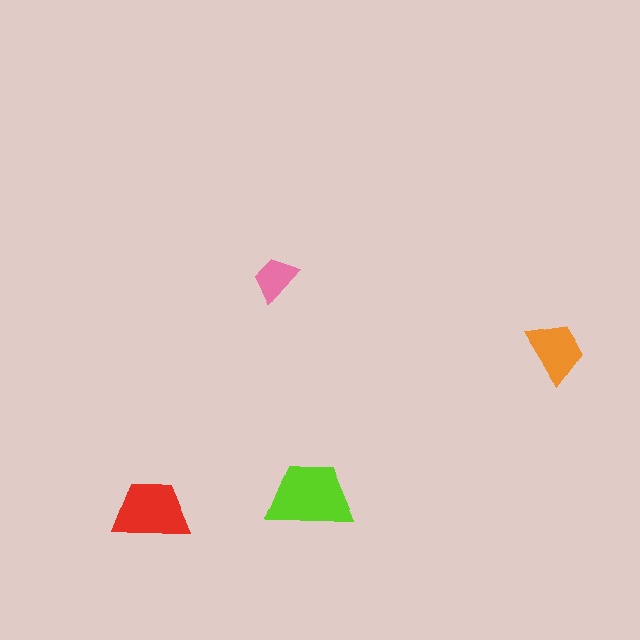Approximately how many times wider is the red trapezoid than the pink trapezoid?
About 1.5 times wider.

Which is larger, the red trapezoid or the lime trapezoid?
The lime one.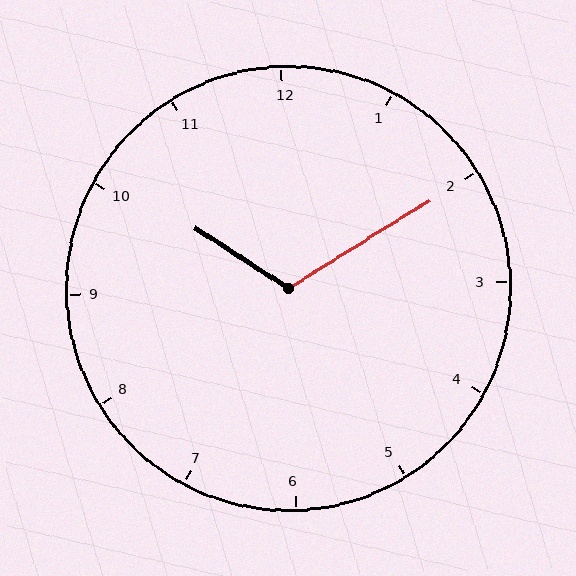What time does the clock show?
10:10.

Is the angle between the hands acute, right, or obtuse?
It is obtuse.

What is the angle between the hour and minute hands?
Approximately 115 degrees.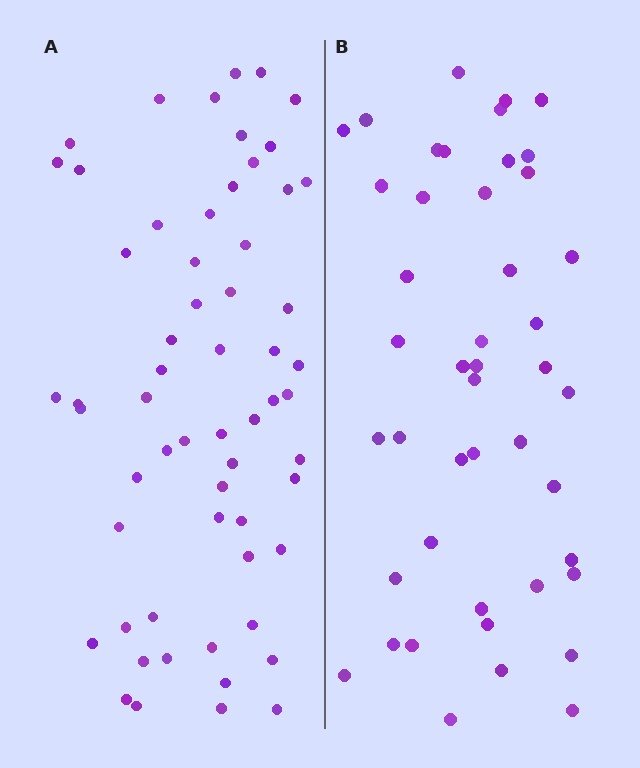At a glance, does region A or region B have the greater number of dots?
Region A (the left region) has more dots.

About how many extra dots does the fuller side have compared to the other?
Region A has approximately 15 more dots than region B.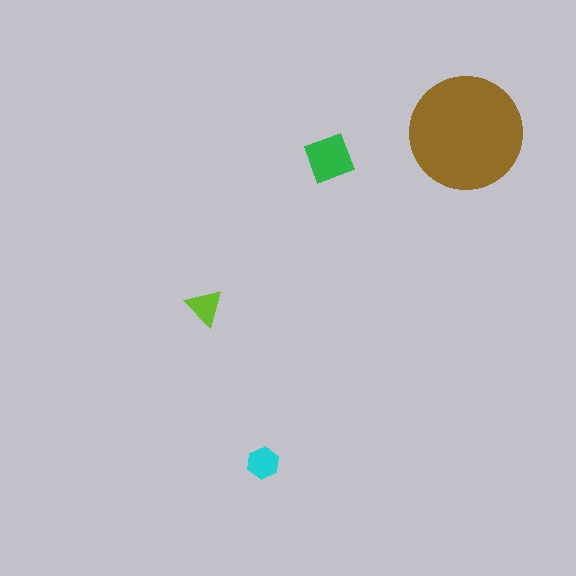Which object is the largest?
The brown circle.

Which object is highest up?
The brown circle is topmost.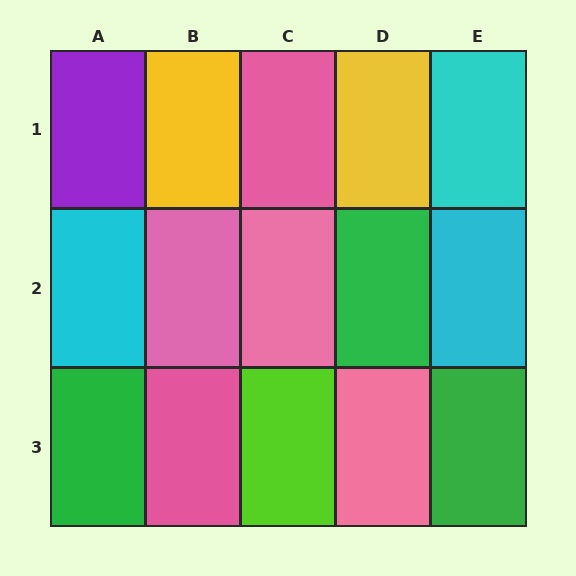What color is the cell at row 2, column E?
Cyan.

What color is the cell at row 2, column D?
Green.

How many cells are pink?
5 cells are pink.